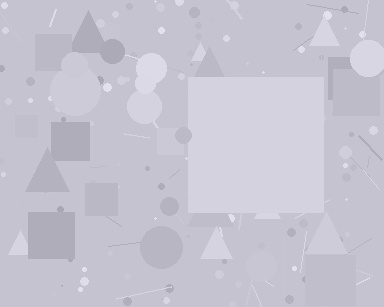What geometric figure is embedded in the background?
A square is embedded in the background.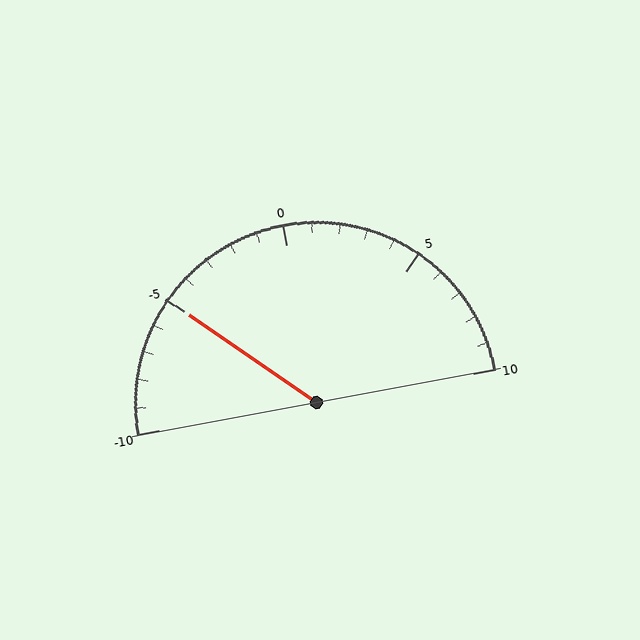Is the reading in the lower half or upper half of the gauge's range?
The reading is in the lower half of the range (-10 to 10).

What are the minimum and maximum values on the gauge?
The gauge ranges from -10 to 10.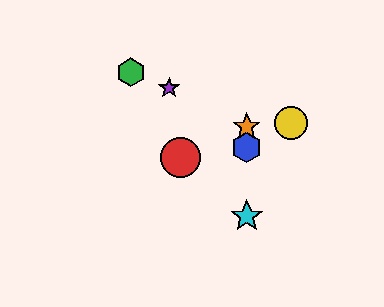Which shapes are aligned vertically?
The blue hexagon, the orange star, the cyan star are aligned vertically.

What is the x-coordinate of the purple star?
The purple star is at x≈169.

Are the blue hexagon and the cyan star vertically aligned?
Yes, both are at x≈247.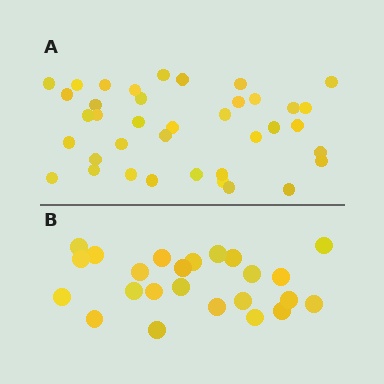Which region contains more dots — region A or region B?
Region A (the top region) has more dots.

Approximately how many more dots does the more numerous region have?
Region A has approximately 15 more dots than region B.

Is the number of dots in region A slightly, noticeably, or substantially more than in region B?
Region A has substantially more. The ratio is roughly 1.6 to 1.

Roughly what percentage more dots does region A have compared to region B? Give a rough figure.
About 60% more.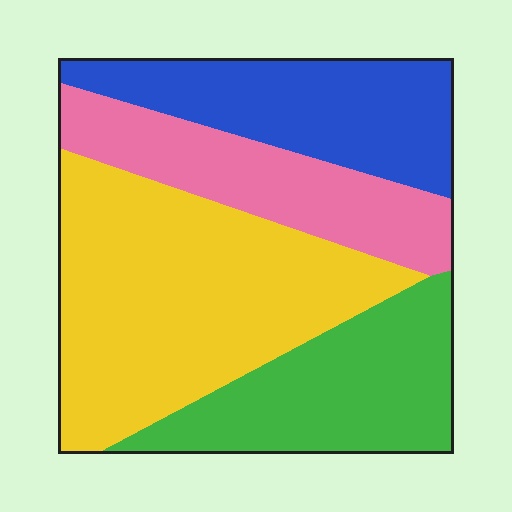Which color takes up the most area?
Yellow, at roughly 40%.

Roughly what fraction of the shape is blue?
Blue takes up between a sixth and a third of the shape.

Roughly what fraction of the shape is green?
Green takes up about one fifth (1/5) of the shape.